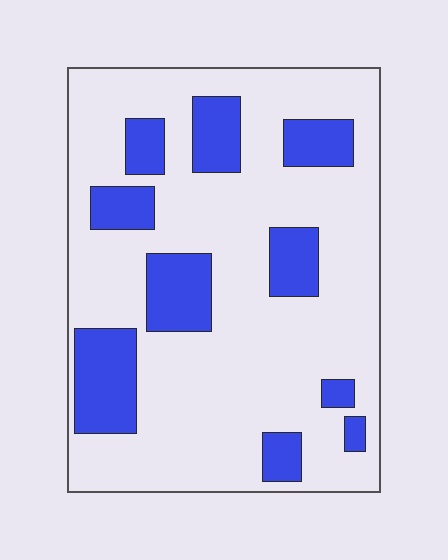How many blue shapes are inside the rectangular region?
10.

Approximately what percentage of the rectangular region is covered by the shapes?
Approximately 25%.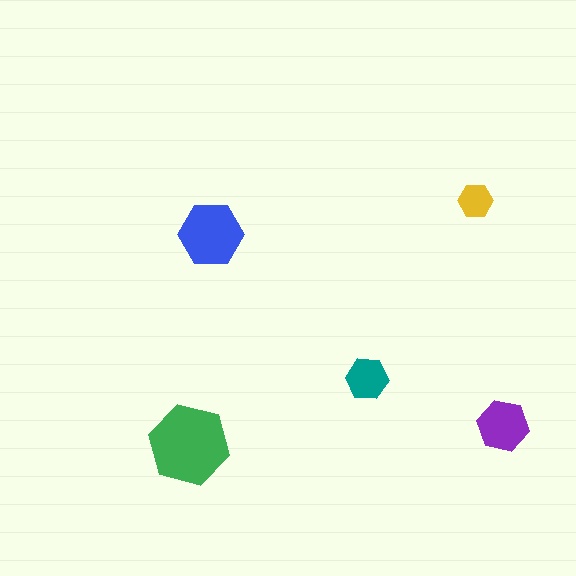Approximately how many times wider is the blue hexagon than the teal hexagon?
About 1.5 times wider.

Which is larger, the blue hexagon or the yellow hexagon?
The blue one.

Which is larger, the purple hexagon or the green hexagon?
The green one.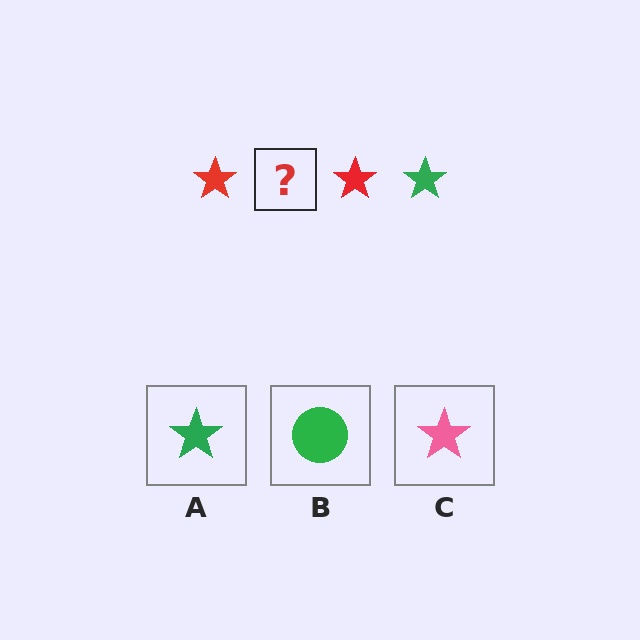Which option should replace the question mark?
Option A.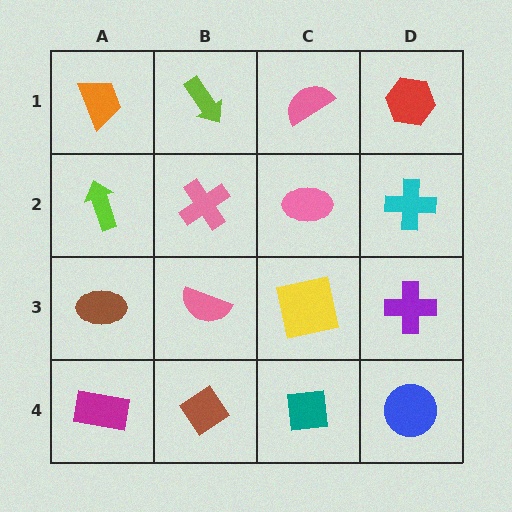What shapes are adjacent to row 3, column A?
A lime arrow (row 2, column A), a magenta rectangle (row 4, column A), a pink semicircle (row 3, column B).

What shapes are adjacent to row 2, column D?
A red hexagon (row 1, column D), a purple cross (row 3, column D), a pink ellipse (row 2, column C).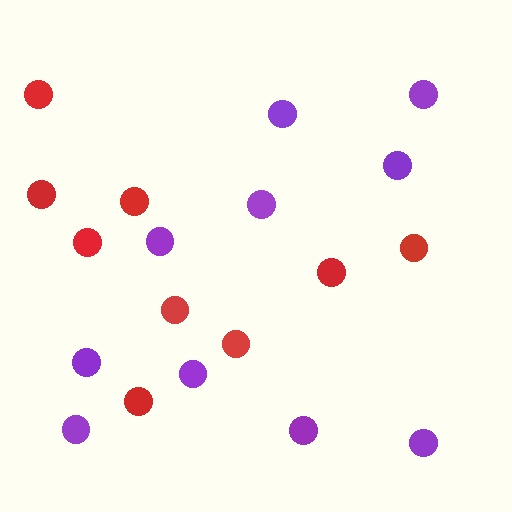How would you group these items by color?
There are 2 groups: one group of purple circles (10) and one group of red circles (9).